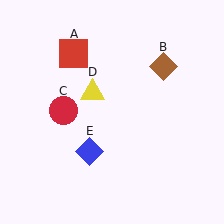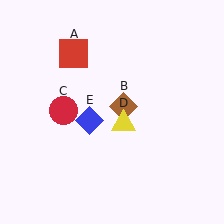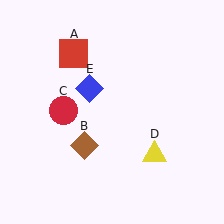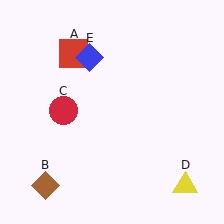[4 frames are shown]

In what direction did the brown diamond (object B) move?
The brown diamond (object B) moved down and to the left.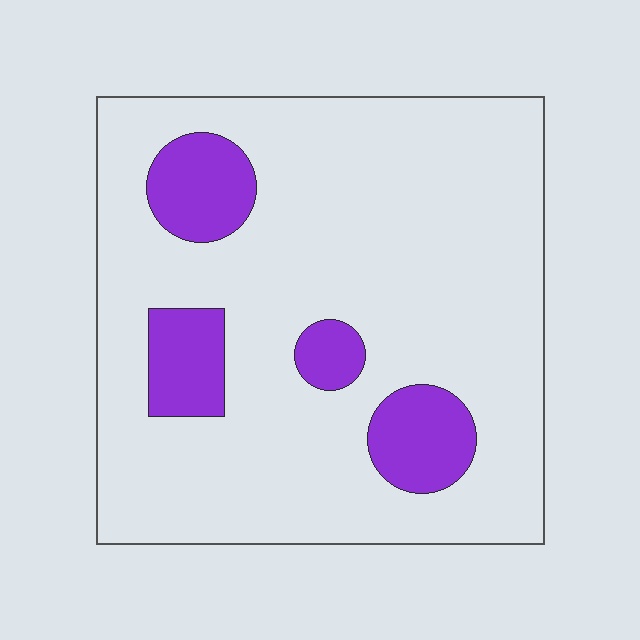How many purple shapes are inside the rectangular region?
4.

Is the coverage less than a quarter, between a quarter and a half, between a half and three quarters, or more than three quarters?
Less than a quarter.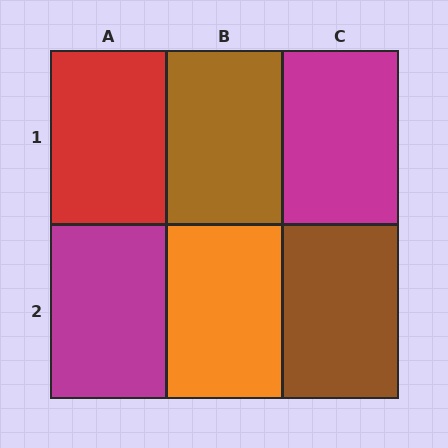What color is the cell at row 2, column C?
Brown.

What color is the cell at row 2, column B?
Orange.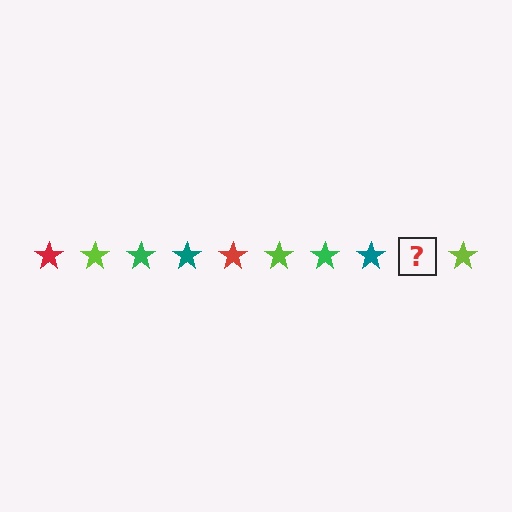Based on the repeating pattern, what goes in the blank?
The blank should be a red star.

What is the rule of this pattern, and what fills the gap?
The rule is that the pattern cycles through red, lime, green, teal stars. The gap should be filled with a red star.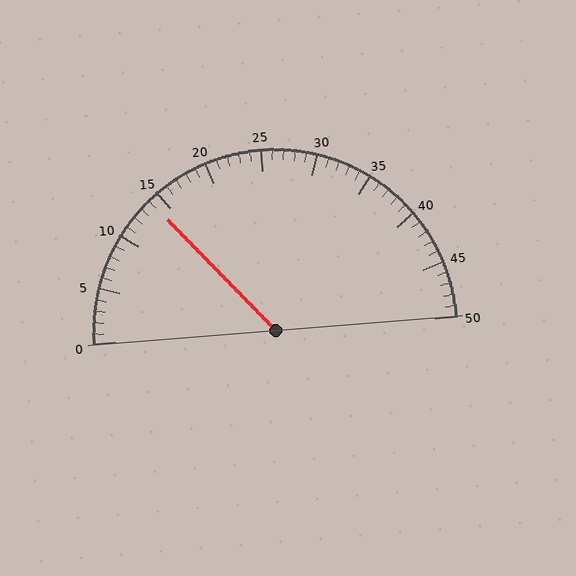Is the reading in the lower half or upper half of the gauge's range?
The reading is in the lower half of the range (0 to 50).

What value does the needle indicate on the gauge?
The needle indicates approximately 14.